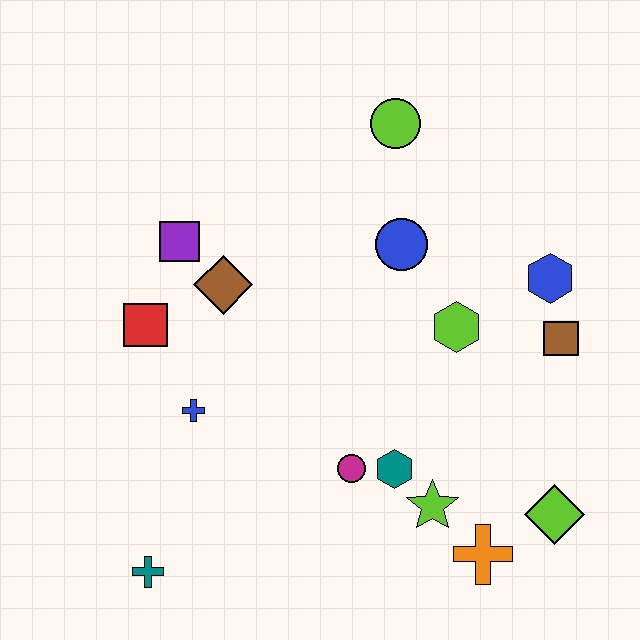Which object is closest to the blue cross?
The red square is closest to the blue cross.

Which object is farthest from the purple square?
The lime diamond is farthest from the purple square.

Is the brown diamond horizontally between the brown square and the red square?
Yes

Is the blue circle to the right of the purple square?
Yes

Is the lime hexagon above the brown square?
Yes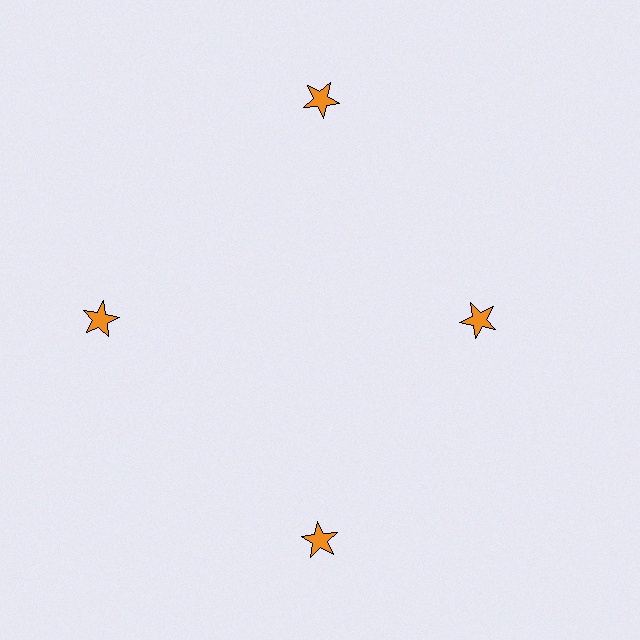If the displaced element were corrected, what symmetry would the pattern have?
It would have 4-fold rotational symmetry — the pattern would map onto itself every 90 degrees.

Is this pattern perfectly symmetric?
No. The 4 orange stars are arranged in a ring, but one element near the 3 o'clock position is pulled inward toward the center, breaking the 4-fold rotational symmetry.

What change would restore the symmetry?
The symmetry would be restored by moving it outward, back onto the ring so that all 4 stars sit at equal angles and equal distance from the center.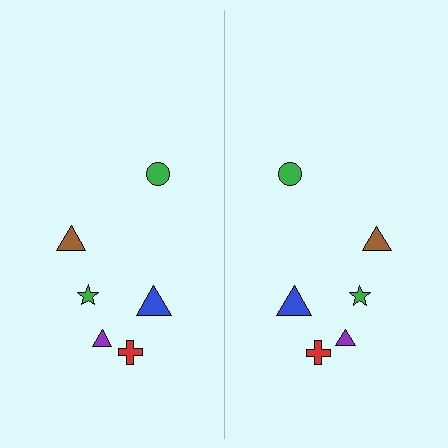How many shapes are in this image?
There are 12 shapes in this image.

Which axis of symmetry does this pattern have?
The pattern has a vertical axis of symmetry running through the center of the image.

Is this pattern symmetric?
Yes, this pattern has bilateral (reflection) symmetry.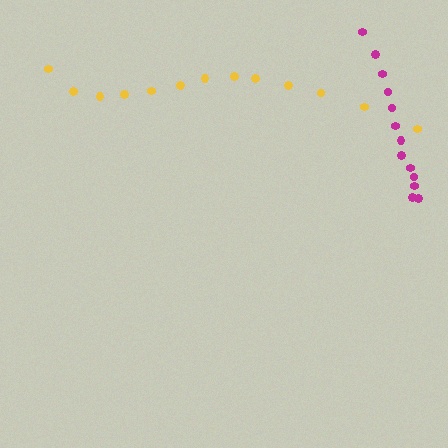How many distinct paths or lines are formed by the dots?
There are 2 distinct paths.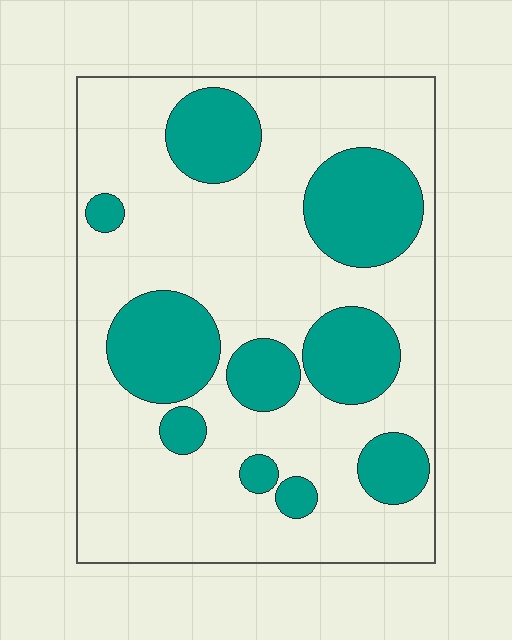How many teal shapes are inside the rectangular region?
10.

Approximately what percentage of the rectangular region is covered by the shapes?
Approximately 30%.